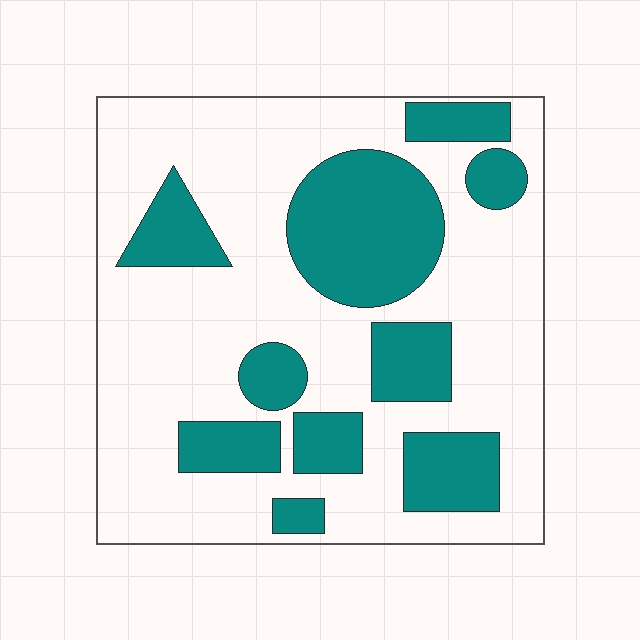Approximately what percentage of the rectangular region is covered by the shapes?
Approximately 30%.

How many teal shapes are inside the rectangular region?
10.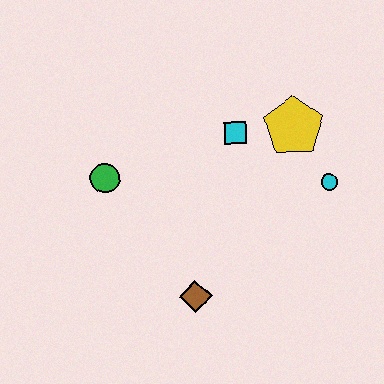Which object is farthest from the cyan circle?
The green circle is farthest from the cyan circle.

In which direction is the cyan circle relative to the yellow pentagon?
The cyan circle is below the yellow pentagon.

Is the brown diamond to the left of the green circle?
No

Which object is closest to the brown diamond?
The green circle is closest to the brown diamond.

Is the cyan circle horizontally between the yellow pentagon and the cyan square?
No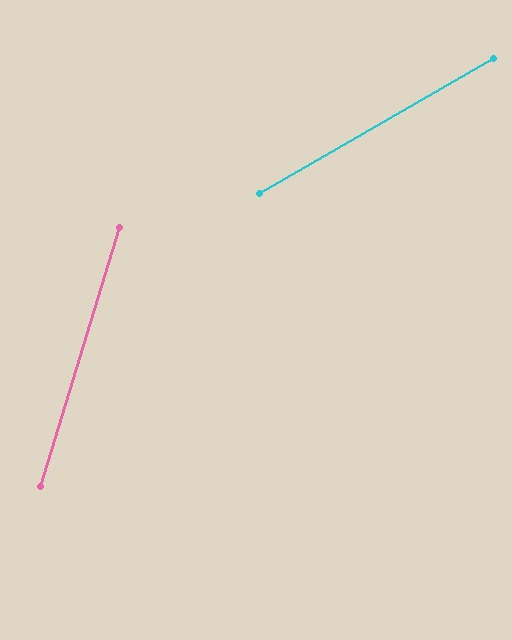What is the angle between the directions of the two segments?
Approximately 43 degrees.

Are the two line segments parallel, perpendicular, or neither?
Neither parallel nor perpendicular — they differ by about 43°.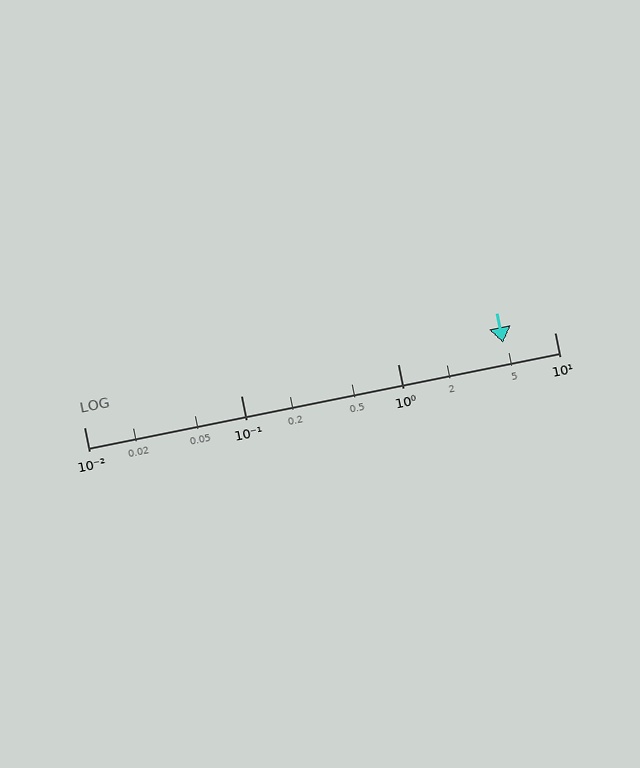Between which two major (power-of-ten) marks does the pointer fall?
The pointer is between 1 and 10.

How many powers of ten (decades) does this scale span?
The scale spans 3 decades, from 0.01 to 10.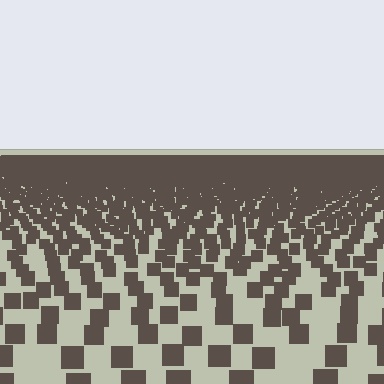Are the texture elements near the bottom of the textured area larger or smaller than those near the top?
Larger. Near the bottom, elements are closer to the viewer and appear at a bigger on-screen size.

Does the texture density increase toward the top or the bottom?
Density increases toward the top.